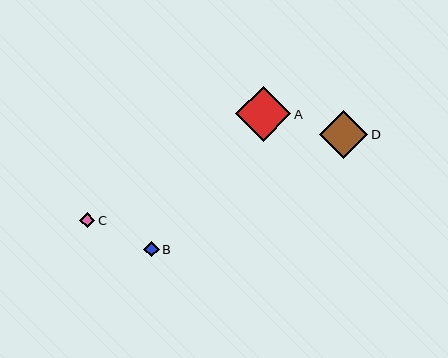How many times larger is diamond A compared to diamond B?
Diamond A is approximately 3.6 times the size of diamond B.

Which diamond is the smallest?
Diamond C is the smallest with a size of approximately 15 pixels.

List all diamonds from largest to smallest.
From largest to smallest: A, D, B, C.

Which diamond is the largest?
Diamond A is the largest with a size of approximately 55 pixels.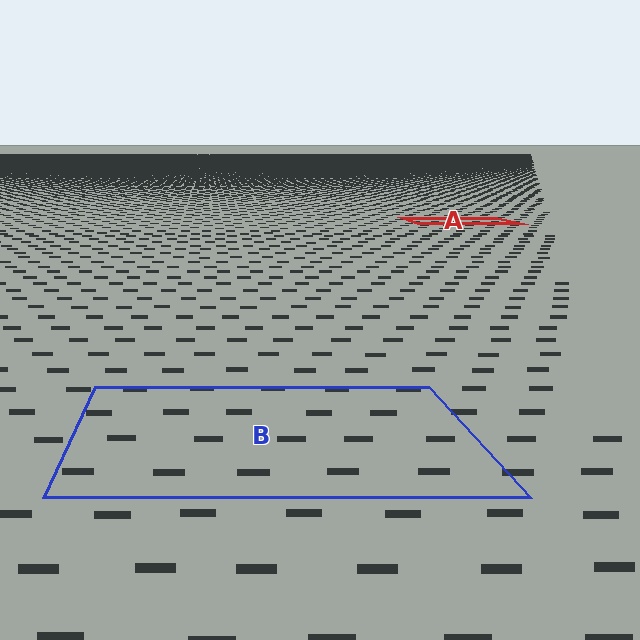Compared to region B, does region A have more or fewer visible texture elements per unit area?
Region A has more texture elements per unit area — they are packed more densely because it is farther away.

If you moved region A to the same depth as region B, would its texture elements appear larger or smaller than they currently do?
They would appear larger. At a closer depth, the same texture elements are projected at a bigger on-screen size.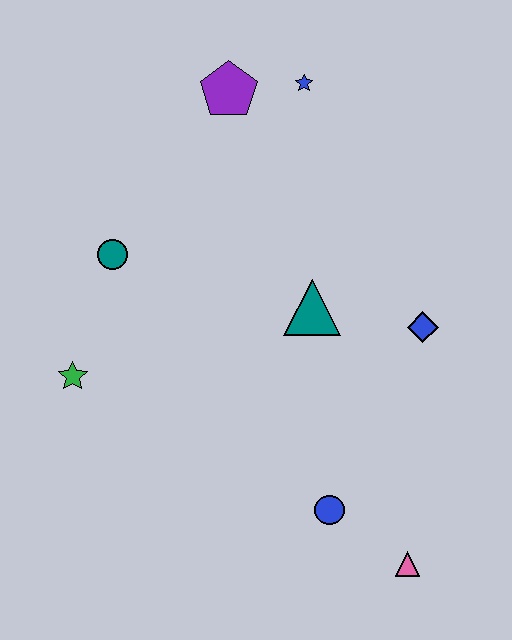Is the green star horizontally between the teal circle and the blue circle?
No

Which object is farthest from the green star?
The pink triangle is farthest from the green star.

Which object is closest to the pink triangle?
The blue circle is closest to the pink triangle.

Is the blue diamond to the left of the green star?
No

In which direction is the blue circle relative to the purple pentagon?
The blue circle is below the purple pentagon.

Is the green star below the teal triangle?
Yes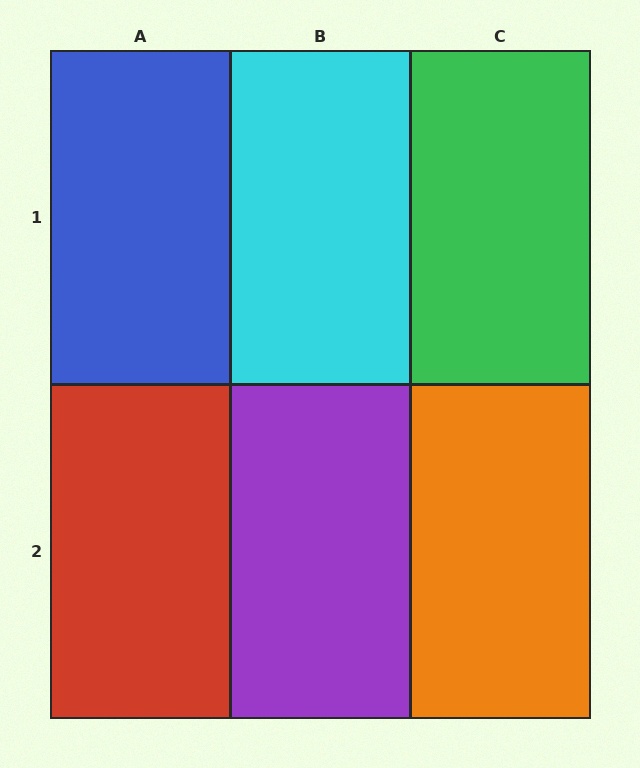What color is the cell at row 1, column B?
Cyan.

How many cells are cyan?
1 cell is cyan.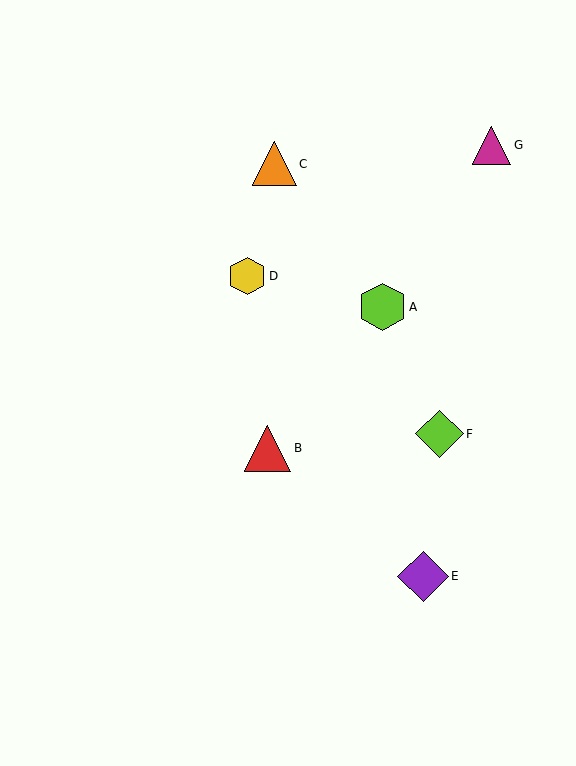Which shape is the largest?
The purple diamond (labeled E) is the largest.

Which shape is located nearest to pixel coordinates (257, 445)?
The red triangle (labeled B) at (268, 448) is nearest to that location.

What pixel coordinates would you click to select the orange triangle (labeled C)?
Click at (275, 164) to select the orange triangle C.